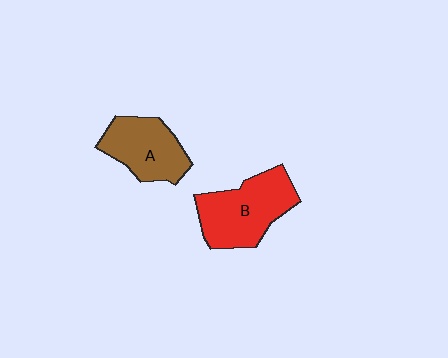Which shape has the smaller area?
Shape A (brown).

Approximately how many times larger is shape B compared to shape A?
Approximately 1.3 times.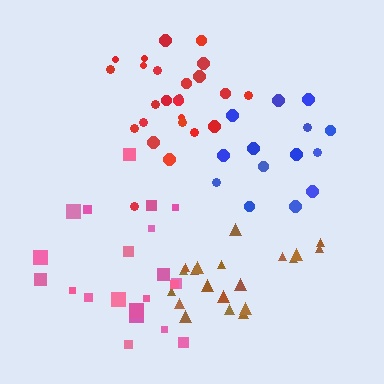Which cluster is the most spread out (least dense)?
Pink.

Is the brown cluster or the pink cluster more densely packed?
Brown.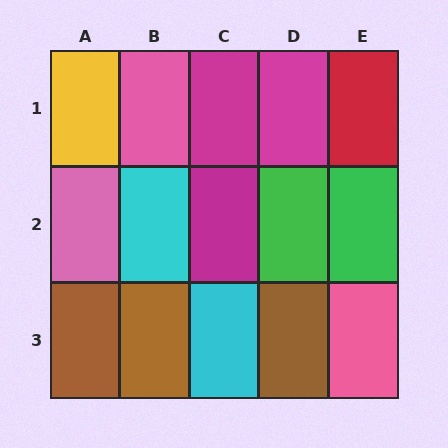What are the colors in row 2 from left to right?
Pink, cyan, magenta, green, green.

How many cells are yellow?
1 cell is yellow.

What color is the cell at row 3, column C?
Cyan.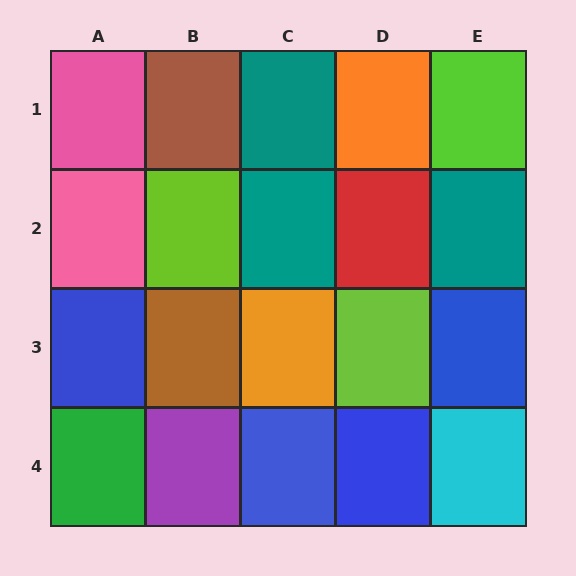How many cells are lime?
3 cells are lime.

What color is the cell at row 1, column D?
Orange.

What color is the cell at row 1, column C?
Teal.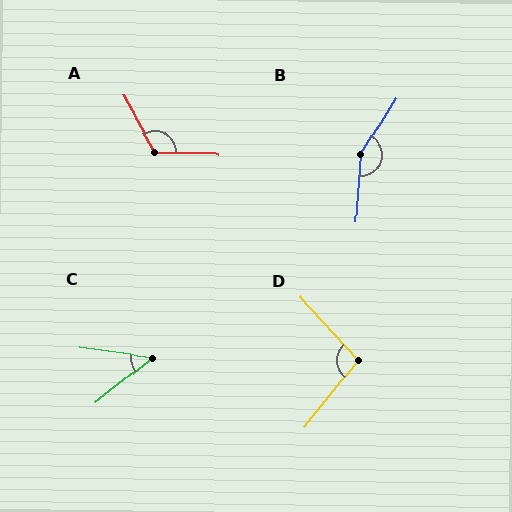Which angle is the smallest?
C, at approximately 47 degrees.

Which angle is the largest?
B, at approximately 152 degrees.